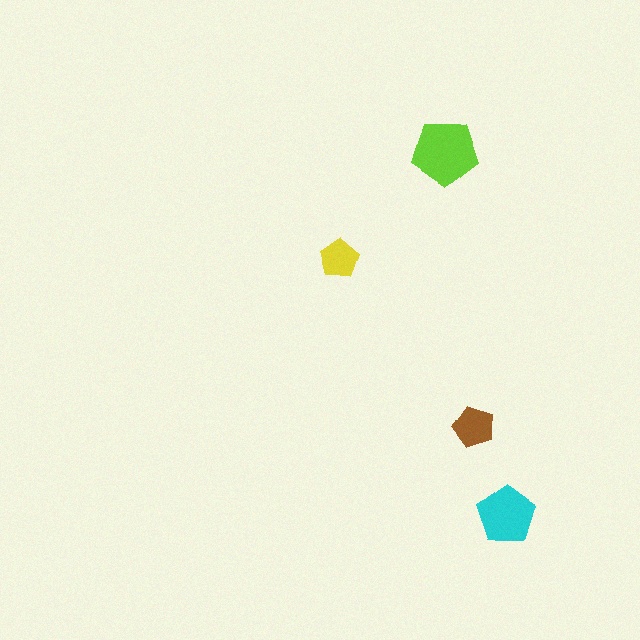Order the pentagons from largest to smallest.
the lime one, the cyan one, the brown one, the yellow one.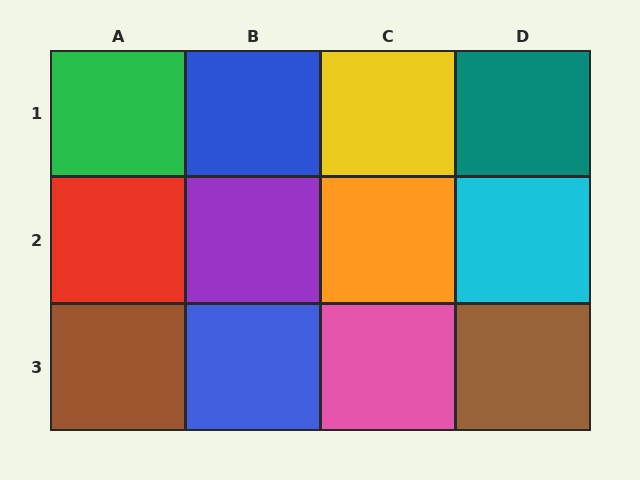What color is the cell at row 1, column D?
Teal.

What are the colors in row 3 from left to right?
Brown, blue, pink, brown.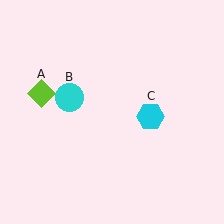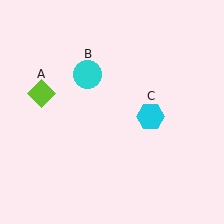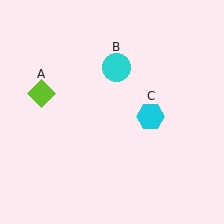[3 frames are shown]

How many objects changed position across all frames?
1 object changed position: cyan circle (object B).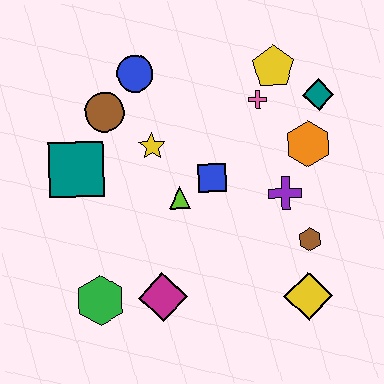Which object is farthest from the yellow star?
The yellow diamond is farthest from the yellow star.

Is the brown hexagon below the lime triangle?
Yes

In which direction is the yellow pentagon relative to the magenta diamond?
The yellow pentagon is above the magenta diamond.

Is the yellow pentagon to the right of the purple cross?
No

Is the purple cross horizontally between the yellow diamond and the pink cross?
Yes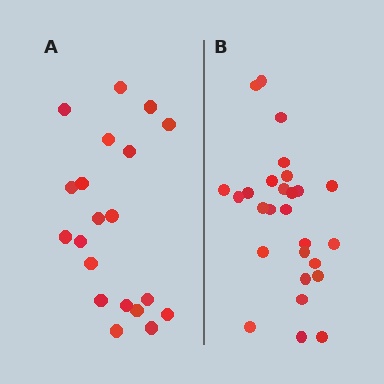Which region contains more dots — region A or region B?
Region B (the right region) has more dots.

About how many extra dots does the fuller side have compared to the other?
Region B has roughly 8 or so more dots than region A.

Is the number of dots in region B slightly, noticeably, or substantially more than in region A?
Region B has noticeably more, but not dramatically so. The ratio is roughly 1.4 to 1.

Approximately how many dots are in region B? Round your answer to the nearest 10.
About 30 dots. (The exact count is 27, which rounds to 30.)